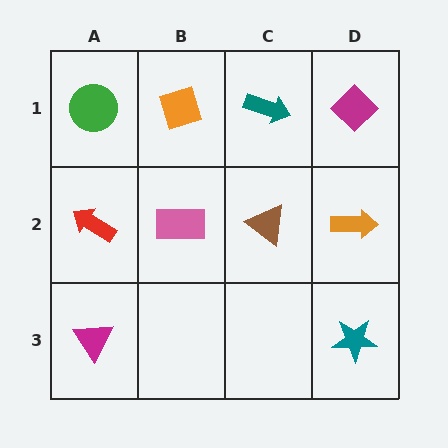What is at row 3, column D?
A teal star.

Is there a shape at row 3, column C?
No, that cell is empty.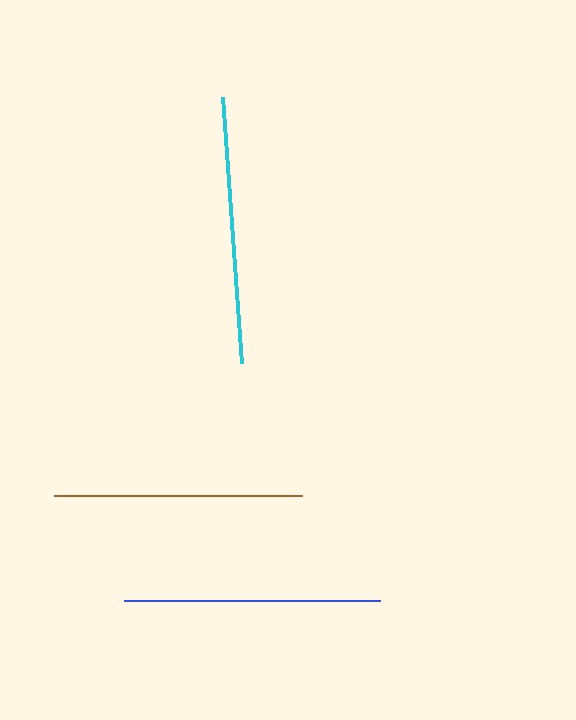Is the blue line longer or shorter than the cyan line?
The cyan line is longer than the blue line.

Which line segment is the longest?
The cyan line is the longest at approximately 267 pixels.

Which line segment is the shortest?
The brown line is the shortest at approximately 247 pixels.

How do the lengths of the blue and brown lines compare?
The blue and brown lines are approximately the same length.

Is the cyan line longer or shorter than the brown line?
The cyan line is longer than the brown line.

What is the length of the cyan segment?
The cyan segment is approximately 267 pixels long.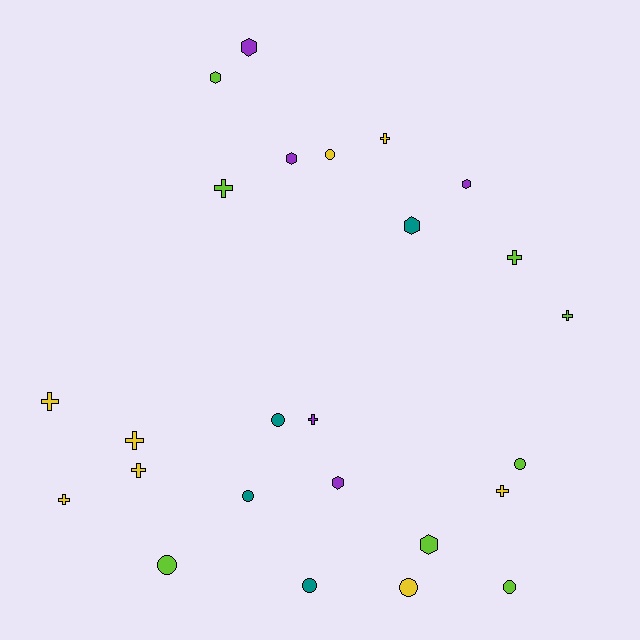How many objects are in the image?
There are 25 objects.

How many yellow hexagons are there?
There are no yellow hexagons.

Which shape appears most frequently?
Cross, with 10 objects.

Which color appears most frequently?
Lime, with 8 objects.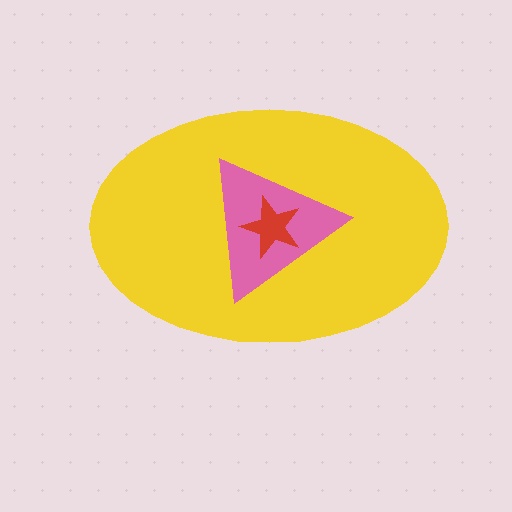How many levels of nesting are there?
3.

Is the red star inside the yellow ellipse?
Yes.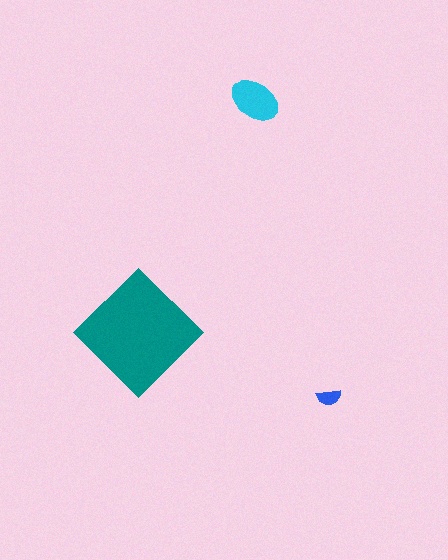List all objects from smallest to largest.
The blue semicircle, the cyan ellipse, the teal diamond.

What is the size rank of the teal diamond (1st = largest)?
1st.